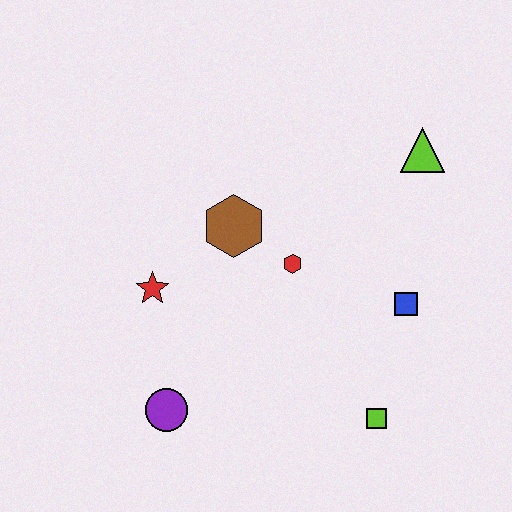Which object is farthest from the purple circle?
The lime triangle is farthest from the purple circle.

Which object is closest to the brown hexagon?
The red hexagon is closest to the brown hexagon.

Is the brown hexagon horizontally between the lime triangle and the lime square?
No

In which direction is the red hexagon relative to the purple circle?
The red hexagon is above the purple circle.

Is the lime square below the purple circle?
Yes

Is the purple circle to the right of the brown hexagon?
No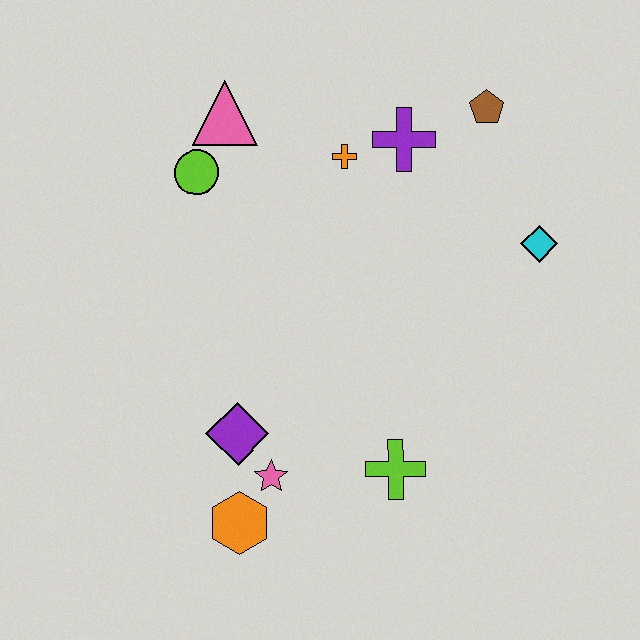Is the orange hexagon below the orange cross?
Yes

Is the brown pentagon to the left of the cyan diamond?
Yes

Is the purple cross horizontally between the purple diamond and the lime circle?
No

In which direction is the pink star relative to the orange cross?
The pink star is below the orange cross.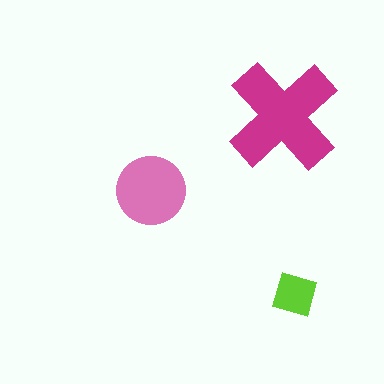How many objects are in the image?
There are 3 objects in the image.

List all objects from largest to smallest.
The magenta cross, the pink circle, the lime square.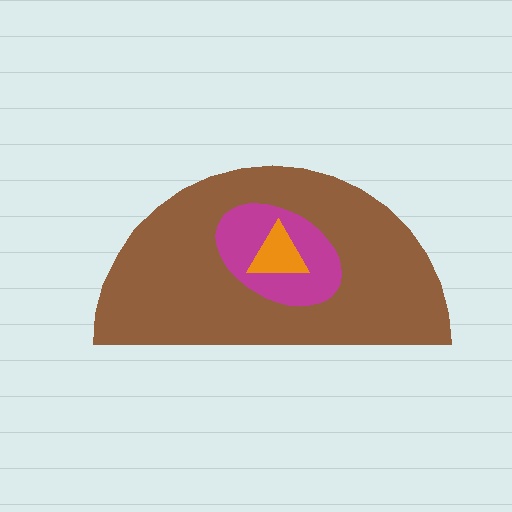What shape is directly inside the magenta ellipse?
The orange triangle.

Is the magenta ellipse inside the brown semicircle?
Yes.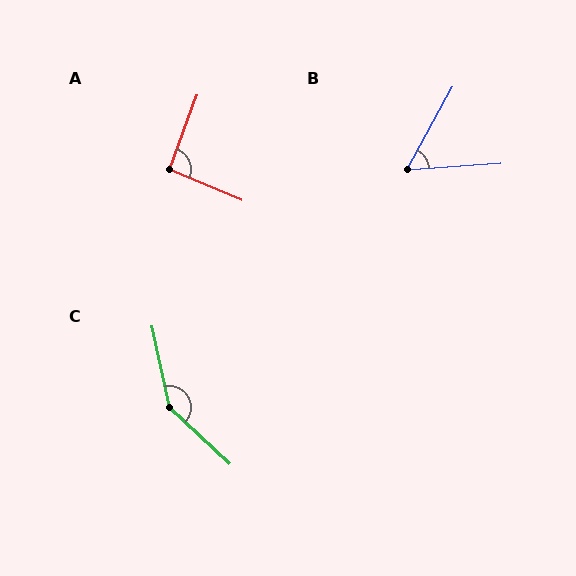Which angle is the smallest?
B, at approximately 58 degrees.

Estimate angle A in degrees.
Approximately 93 degrees.